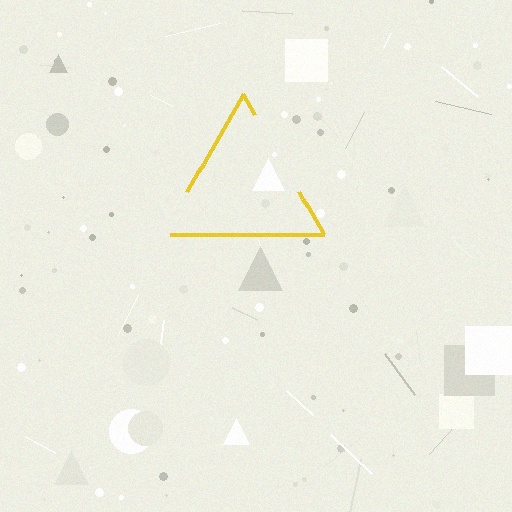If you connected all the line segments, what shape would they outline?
They would outline a triangle.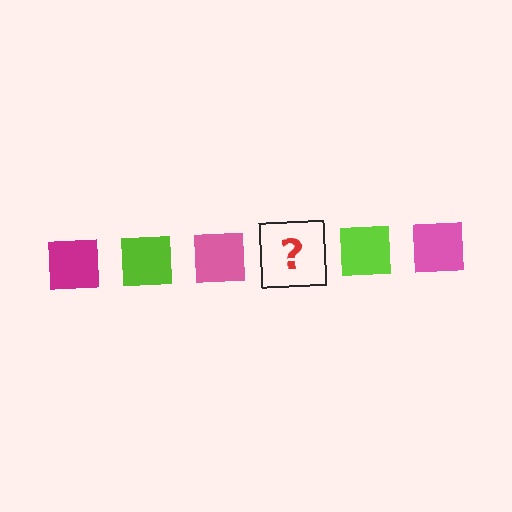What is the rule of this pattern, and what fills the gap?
The rule is that the pattern cycles through magenta, lime, pink squares. The gap should be filled with a magenta square.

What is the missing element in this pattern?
The missing element is a magenta square.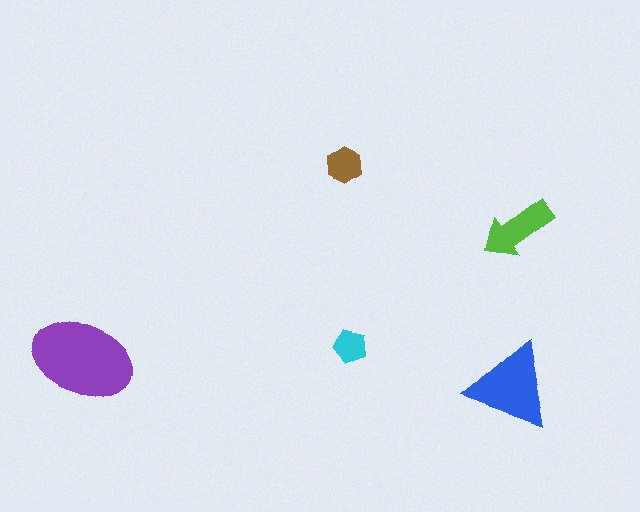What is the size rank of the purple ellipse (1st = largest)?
1st.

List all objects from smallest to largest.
The cyan pentagon, the brown hexagon, the lime arrow, the blue triangle, the purple ellipse.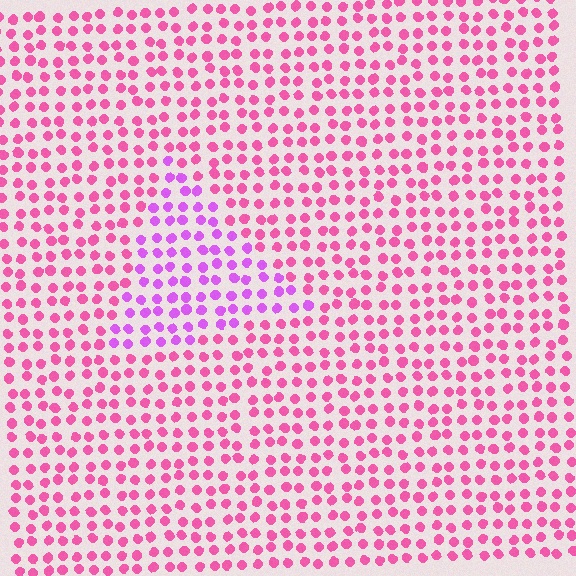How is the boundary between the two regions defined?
The boundary is defined purely by a slight shift in hue (about 37 degrees). Spacing, size, and orientation are identical on both sides.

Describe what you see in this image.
The image is filled with small pink elements in a uniform arrangement. A triangle-shaped region is visible where the elements are tinted to a slightly different hue, forming a subtle color boundary.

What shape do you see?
I see a triangle.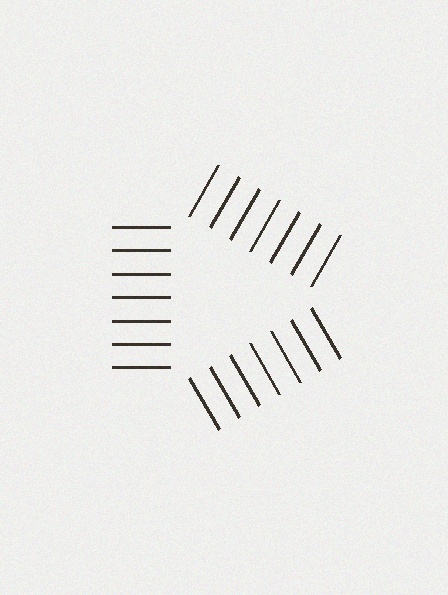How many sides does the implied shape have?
3 sides — the line-ends trace a triangle.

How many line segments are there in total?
21 — 7 along each of the 3 edges.